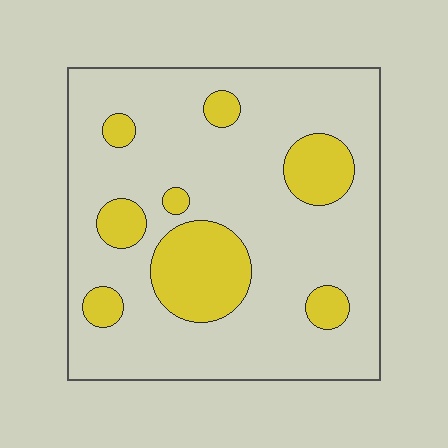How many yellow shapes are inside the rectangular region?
8.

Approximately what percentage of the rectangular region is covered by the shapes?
Approximately 20%.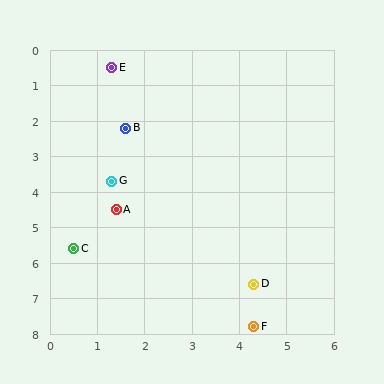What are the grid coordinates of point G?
Point G is at approximately (1.3, 3.7).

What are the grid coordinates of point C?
Point C is at approximately (0.5, 5.6).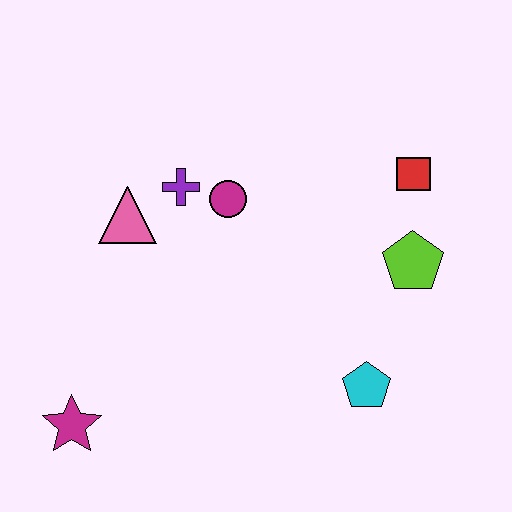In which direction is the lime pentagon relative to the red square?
The lime pentagon is below the red square.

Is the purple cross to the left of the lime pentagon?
Yes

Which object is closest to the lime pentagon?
The red square is closest to the lime pentagon.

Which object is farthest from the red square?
The magenta star is farthest from the red square.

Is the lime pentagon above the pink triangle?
No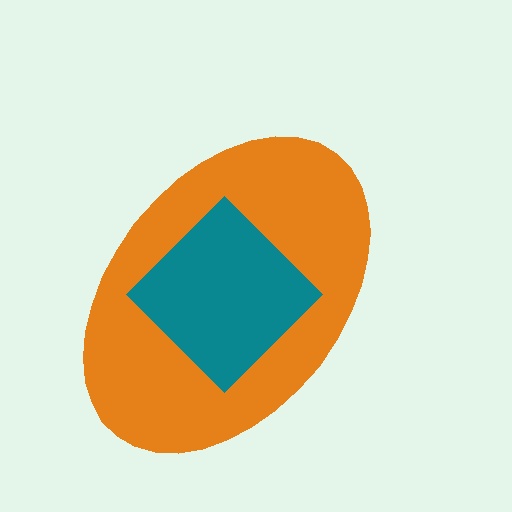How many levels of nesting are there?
2.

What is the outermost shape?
The orange ellipse.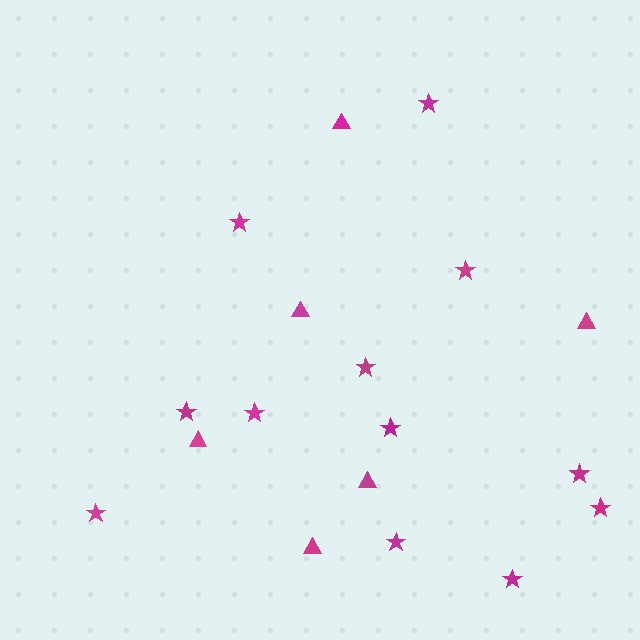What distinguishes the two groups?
There are 2 groups: one group of triangles (6) and one group of stars (12).